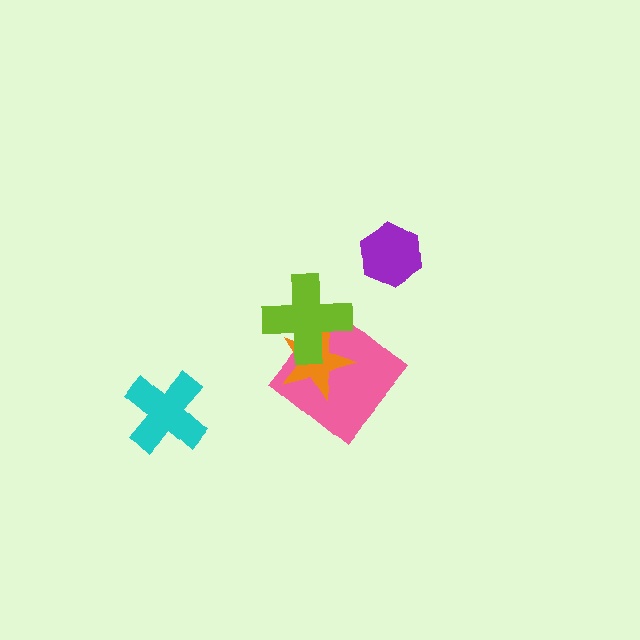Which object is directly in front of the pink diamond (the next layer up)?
The orange star is directly in front of the pink diamond.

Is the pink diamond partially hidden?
Yes, it is partially covered by another shape.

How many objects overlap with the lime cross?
2 objects overlap with the lime cross.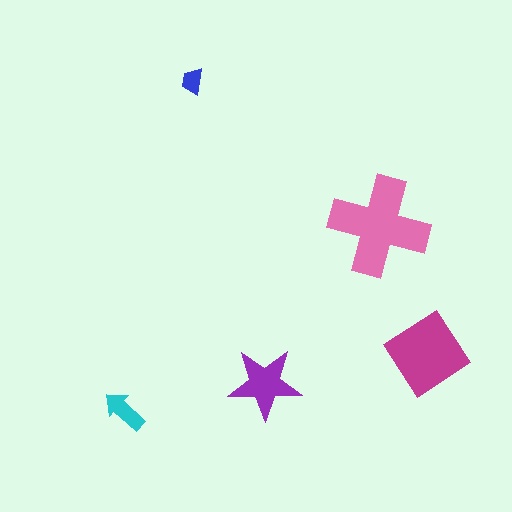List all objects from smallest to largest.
The blue trapezoid, the cyan arrow, the purple star, the magenta diamond, the pink cross.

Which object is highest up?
The blue trapezoid is topmost.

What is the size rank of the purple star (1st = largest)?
3rd.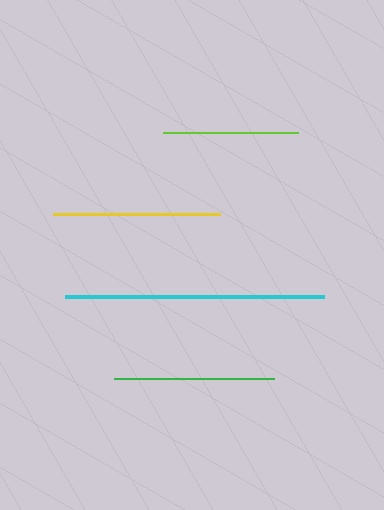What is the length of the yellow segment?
The yellow segment is approximately 167 pixels long.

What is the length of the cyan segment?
The cyan segment is approximately 259 pixels long.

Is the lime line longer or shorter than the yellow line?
The yellow line is longer than the lime line.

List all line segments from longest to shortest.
From longest to shortest: cyan, yellow, green, lime.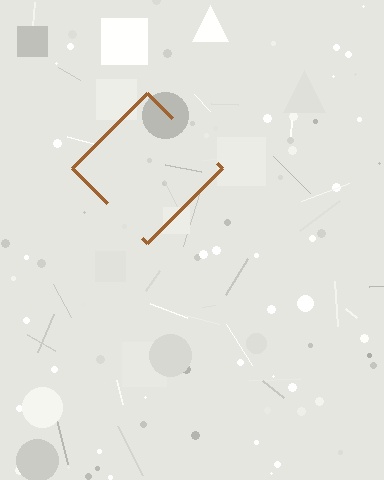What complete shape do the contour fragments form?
The contour fragments form a diamond.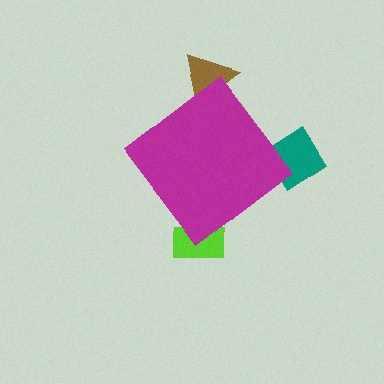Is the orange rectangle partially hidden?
Yes, the orange rectangle is partially hidden behind the magenta diamond.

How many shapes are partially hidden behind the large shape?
4 shapes are partially hidden.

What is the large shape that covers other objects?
A magenta diamond.